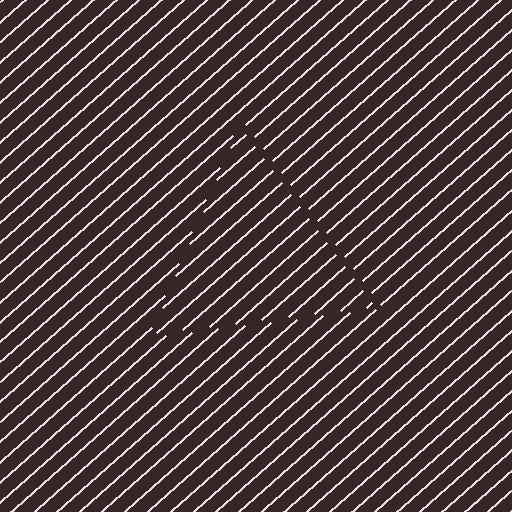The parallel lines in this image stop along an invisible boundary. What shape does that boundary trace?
An illusory triangle. The interior of the shape contains the same grating, shifted by half a period — the contour is defined by the phase discontinuity where line-ends from the inner and outer gratings abut.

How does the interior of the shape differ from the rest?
The interior of the shape contains the same grating, shifted by half a period — the contour is defined by the phase discontinuity where line-ends from the inner and outer gratings abut.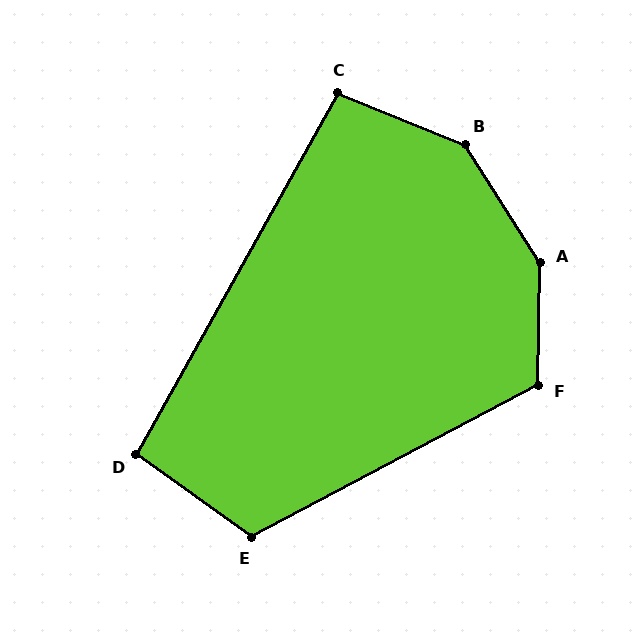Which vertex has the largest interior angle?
A, at approximately 146 degrees.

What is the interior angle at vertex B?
Approximately 144 degrees (obtuse).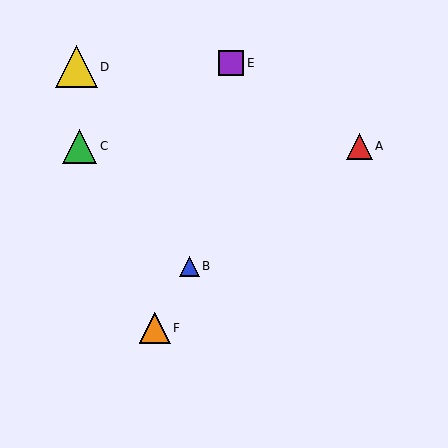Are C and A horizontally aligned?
Yes, both are at y≈146.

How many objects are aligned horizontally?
2 objects (A, C) are aligned horizontally.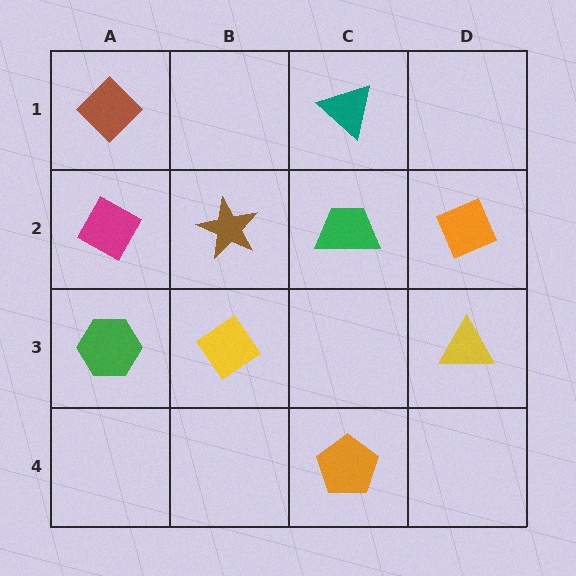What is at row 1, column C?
A teal triangle.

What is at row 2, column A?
A magenta diamond.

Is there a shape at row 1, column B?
No, that cell is empty.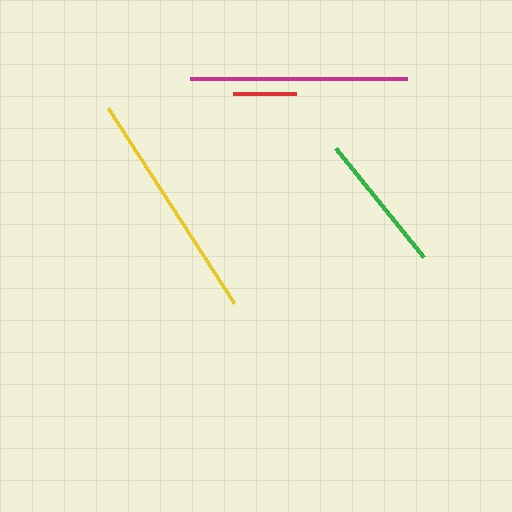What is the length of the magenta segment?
The magenta segment is approximately 217 pixels long.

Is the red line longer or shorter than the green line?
The green line is longer than the red line.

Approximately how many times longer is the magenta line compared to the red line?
The magenta line is approximately 3.5 times the length of the red line.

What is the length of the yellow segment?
The yellow segment is approximately 232 pixels long.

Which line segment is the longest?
The yellow line is the longest at approximately 232 pixels.